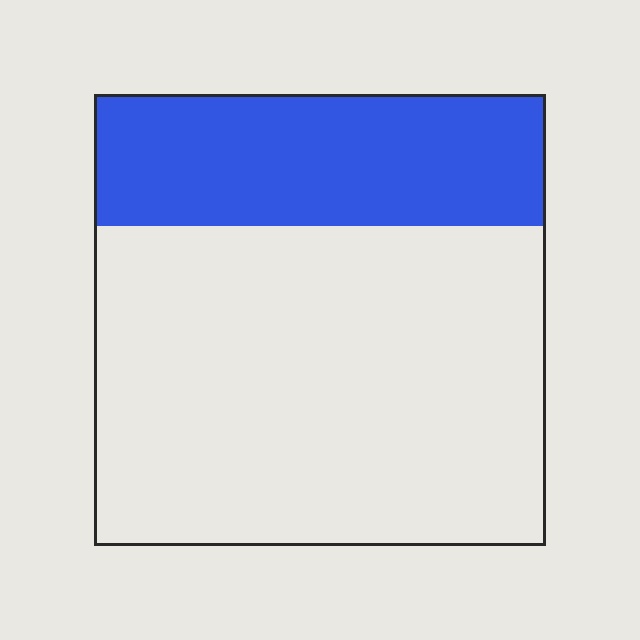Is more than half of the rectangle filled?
No.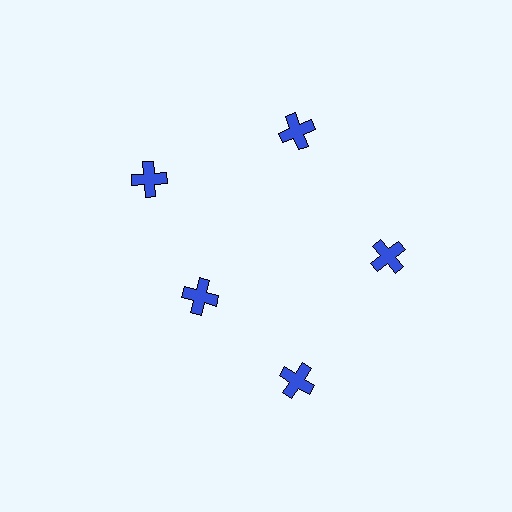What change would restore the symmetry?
The symmetry would be restored by moving it outward, back onto the ring so that all 5 crosses sit at equal angles and equal distance from the center.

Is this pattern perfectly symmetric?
No. The 5 blue crosses are arranged in a ring, but one element near the 8 o'clock position is pulled inward toward the center, breaking the 5-fold rotational symmetry.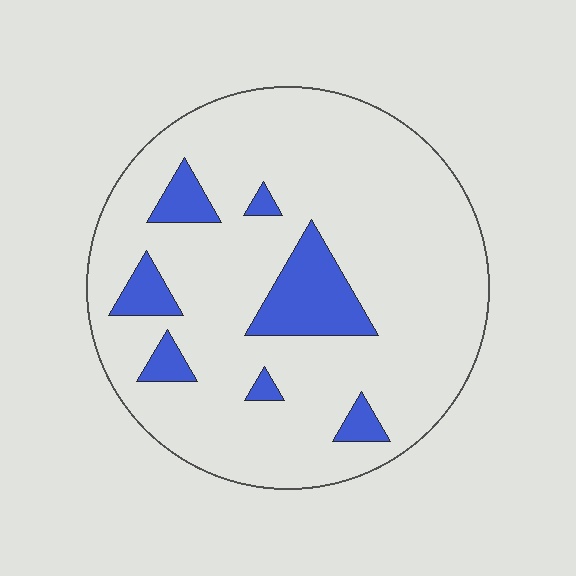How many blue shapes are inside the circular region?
7.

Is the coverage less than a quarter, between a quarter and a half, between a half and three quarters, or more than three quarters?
Less than a quarter.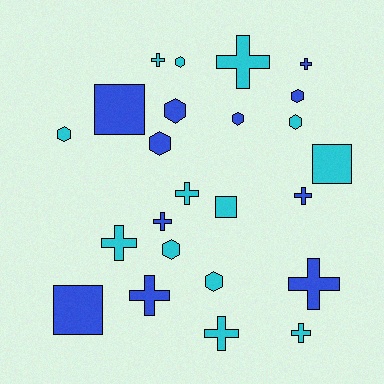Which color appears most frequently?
Cyan, with 13 objects.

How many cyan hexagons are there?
There are 5 cyan hexagons.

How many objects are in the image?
There are 24 objects.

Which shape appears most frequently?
Cross, with 11 objects.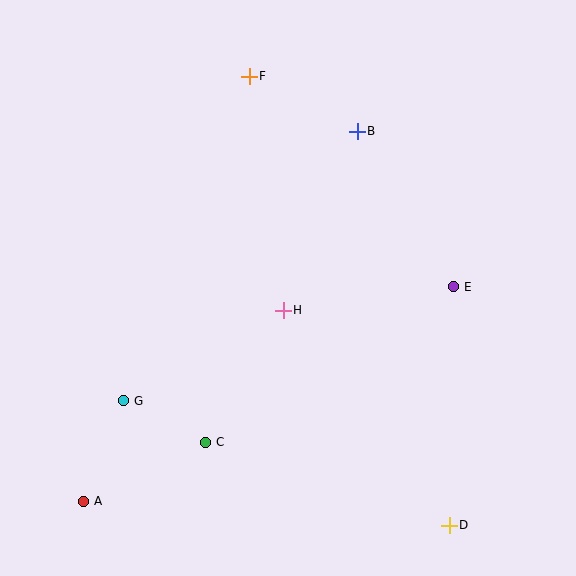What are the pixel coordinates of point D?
Point D is at (449, 525).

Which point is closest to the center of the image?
Point H at (283, 310) is closest to the center.